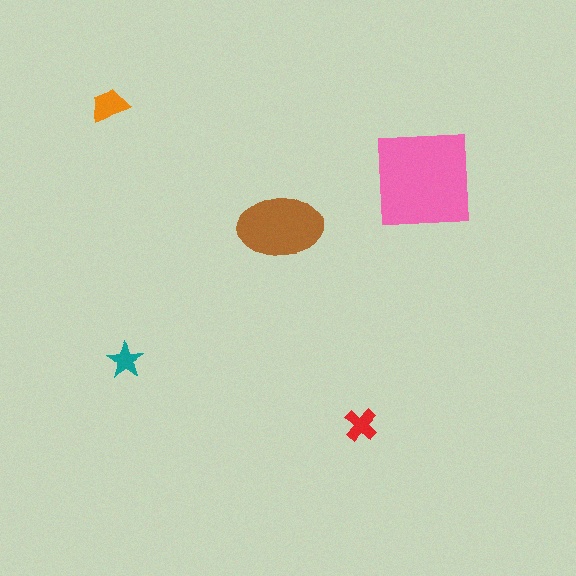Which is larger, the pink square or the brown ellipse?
The pink square.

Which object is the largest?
The pink square.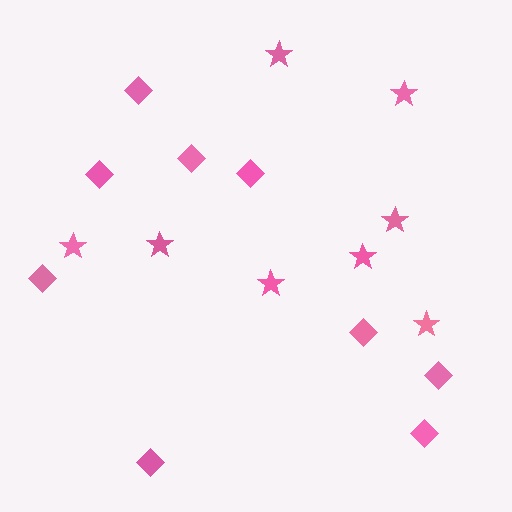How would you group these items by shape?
There are 2 groups: one group of diamonds (9) and one group of stars (8).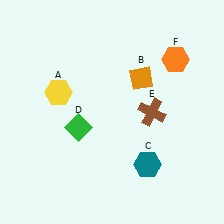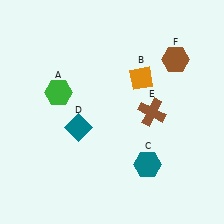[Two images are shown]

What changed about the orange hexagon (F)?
In Image 1, F is orange. In Image 2, it changed to brown.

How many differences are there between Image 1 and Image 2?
There are 3 differences between the two images.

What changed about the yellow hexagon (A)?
In Image 1, A is yellow. In Image 2, it changed to green.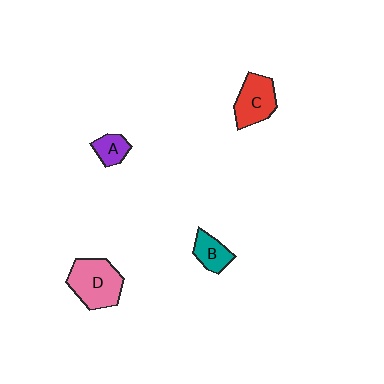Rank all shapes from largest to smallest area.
From largest to smallest: D (pink), C (red), B (teal), A (purple).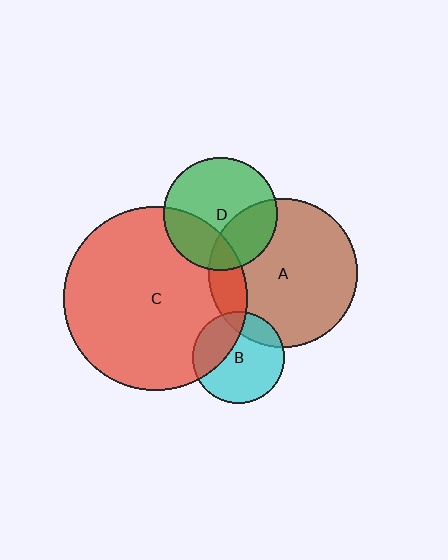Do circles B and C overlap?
Yes.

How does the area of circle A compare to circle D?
Approximately 1.7 times.